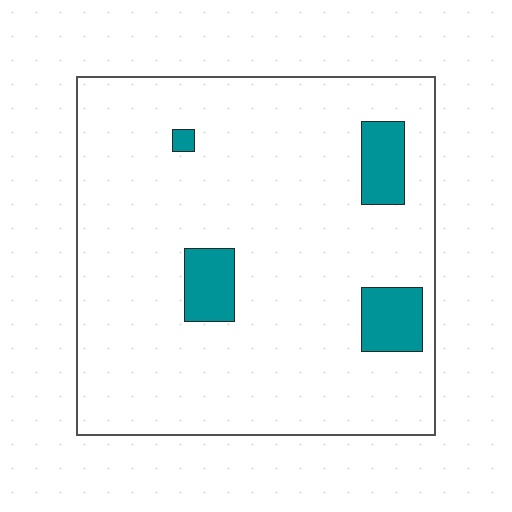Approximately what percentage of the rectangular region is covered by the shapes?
Approximately 10%.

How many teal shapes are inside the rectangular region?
4.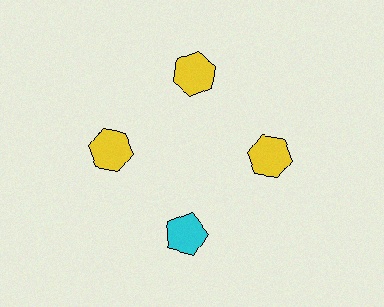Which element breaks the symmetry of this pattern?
The cyan pentagon at roughly the 6 o'clock position breaks the symmetry. All other shapes are yellow hexagons.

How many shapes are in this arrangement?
There are 4 shapes arranged in a ring pattern.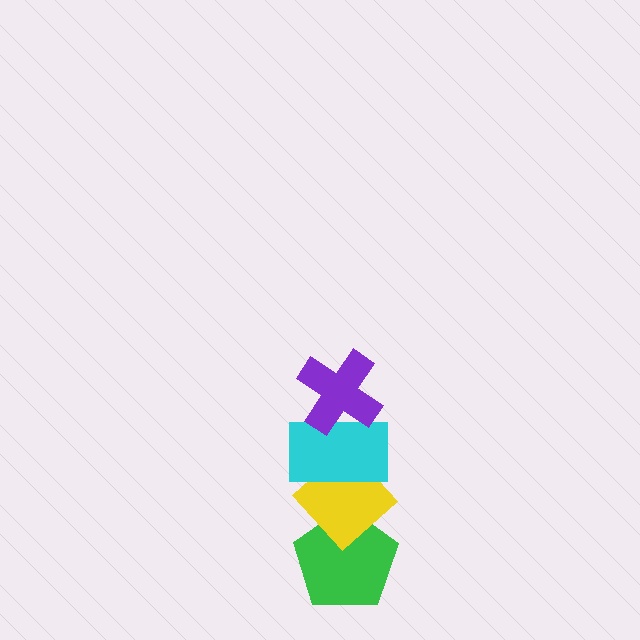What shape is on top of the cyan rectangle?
The purple cross is on top of the cyan rectangle.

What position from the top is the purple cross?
The purple cross is 1st from the top.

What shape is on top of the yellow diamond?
The cyan rectangle is on top of the yellow diamond.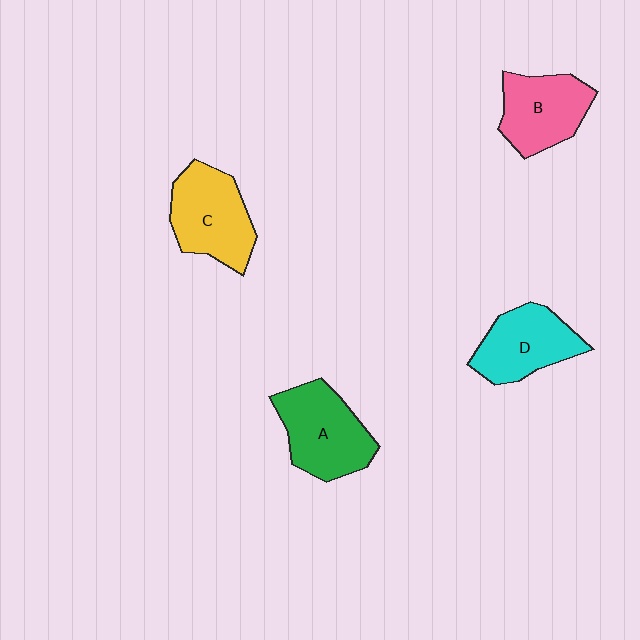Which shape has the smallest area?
Shape D (cyan).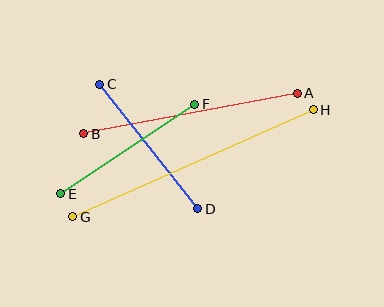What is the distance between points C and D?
The distance is approximately 159 pixels.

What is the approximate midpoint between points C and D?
The midpoint is at approximately (149, 146) pixels.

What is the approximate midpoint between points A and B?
The midpoint is at approximately (190, 114) pixels.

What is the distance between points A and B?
The distance is approximately 217 pixels.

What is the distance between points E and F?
The distance is approximately 161 pixels.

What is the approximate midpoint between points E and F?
The midpoint is at approximately (128, 149) pixels.